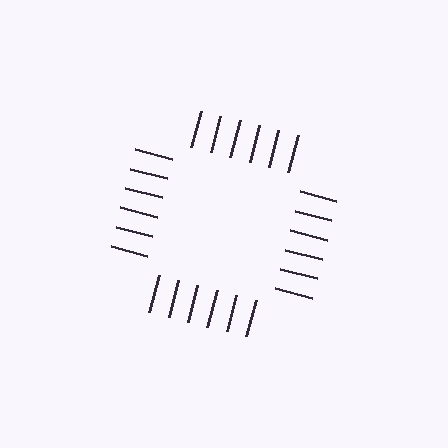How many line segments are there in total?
24 — 6 along each of the 4 edges.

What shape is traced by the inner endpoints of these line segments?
An illusory square — the line segments terminate on its edges but no continuous stroke is drawn.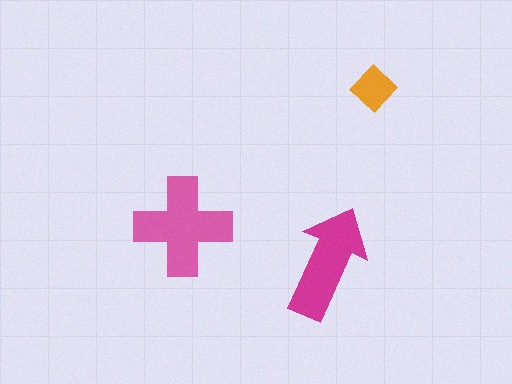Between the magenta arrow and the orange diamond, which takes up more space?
The magenta arrow.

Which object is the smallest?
The orange diamond.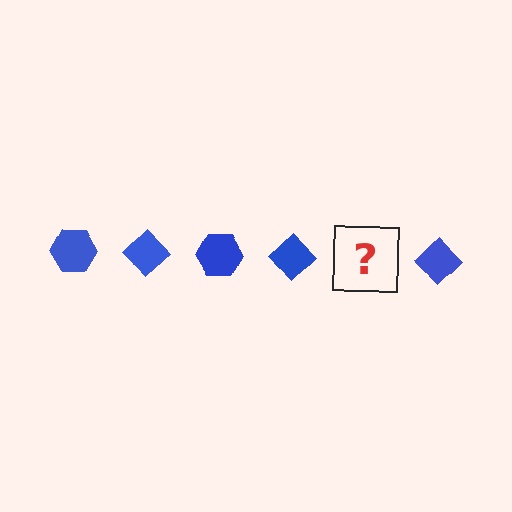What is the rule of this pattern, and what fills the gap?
The rule is that the pattern cycles through hexagon, diamond shapes in blue. The gap should be filled with a blue hexagon.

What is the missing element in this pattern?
The missing element is a blue hexagon.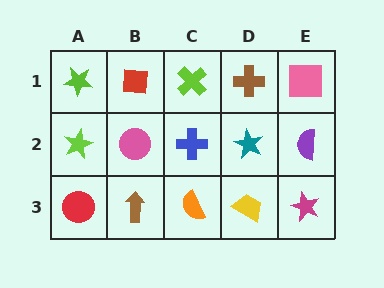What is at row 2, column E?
A purple semicircle.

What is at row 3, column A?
A red circle.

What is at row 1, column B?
A red square.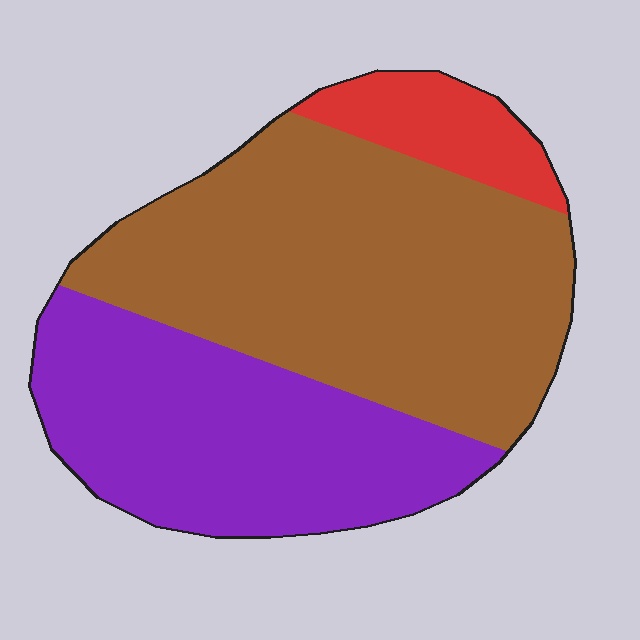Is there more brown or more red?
Brown.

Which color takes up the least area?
Red, at roughly 10%.